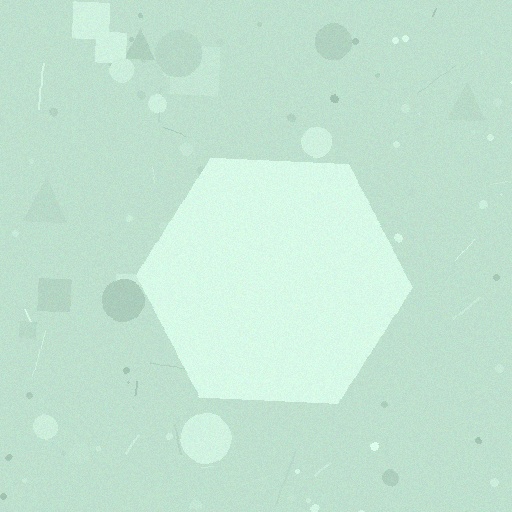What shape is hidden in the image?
A hexagon is hidden in the image.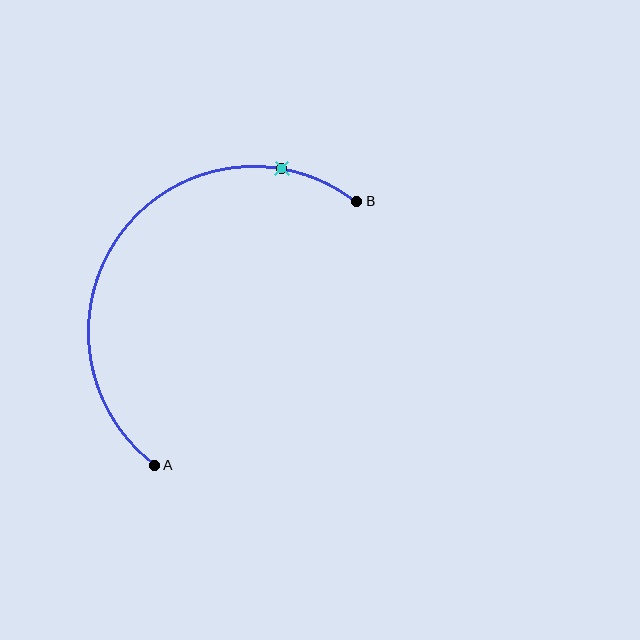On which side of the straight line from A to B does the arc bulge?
The arc bulges above and to the left of the straight line connecting A and B.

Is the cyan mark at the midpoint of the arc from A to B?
No. The cyan mark lies on the arc but is closer to endpoint B. The arc midpoint would be at the point on the curve equidistant along the arc from both A and B.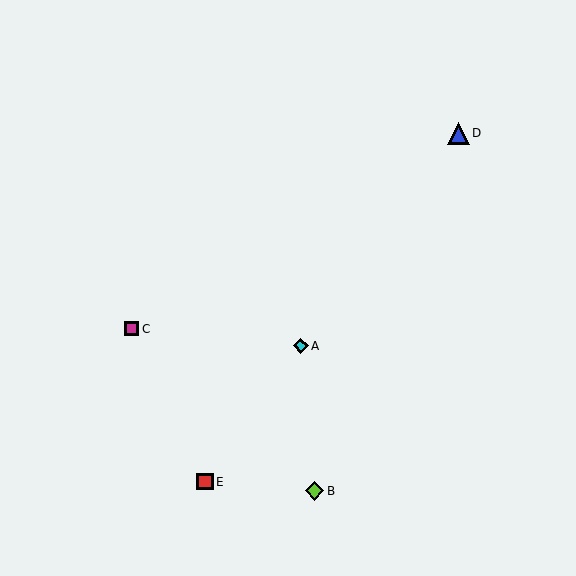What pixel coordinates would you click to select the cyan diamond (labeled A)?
Click at (301, 346) to select the cyan diamond A.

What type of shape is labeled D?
Shape D is a blue triangle.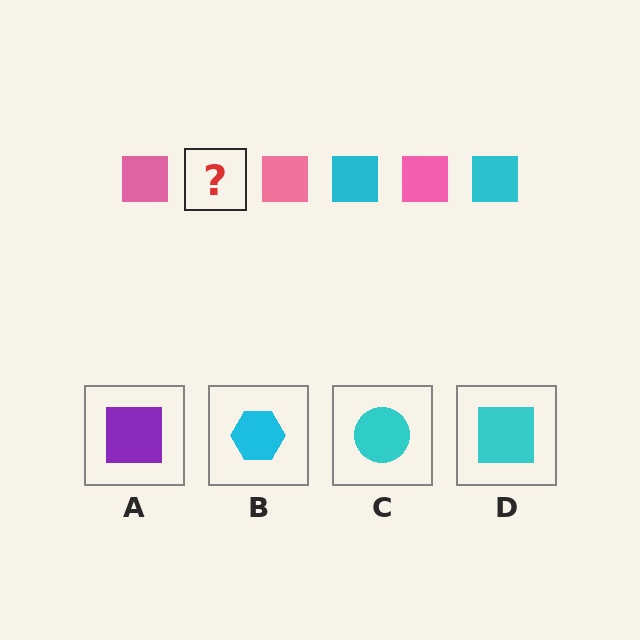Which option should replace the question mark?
Option D.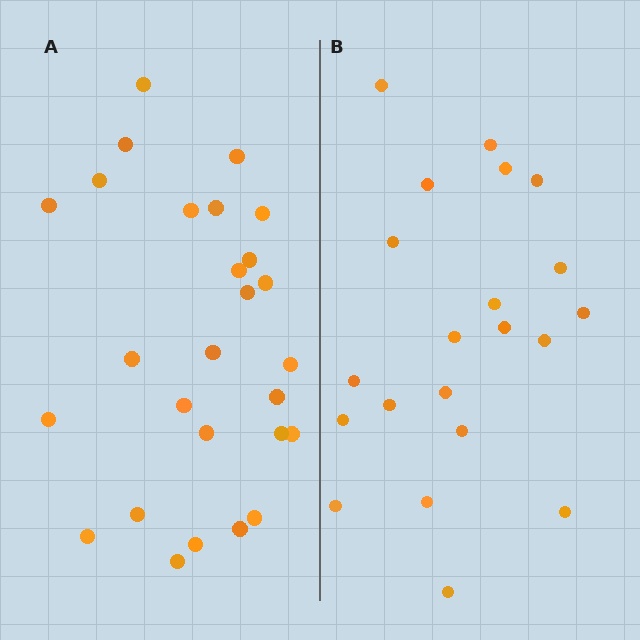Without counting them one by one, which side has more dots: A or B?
Region A (the left region) has more dots.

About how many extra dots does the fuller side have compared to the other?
Region A has about 6 more dots than region B.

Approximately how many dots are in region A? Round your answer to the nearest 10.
About 30 dots. (The exact count is 27, which rounds to 30.)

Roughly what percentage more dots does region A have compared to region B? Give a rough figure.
About 30% more.